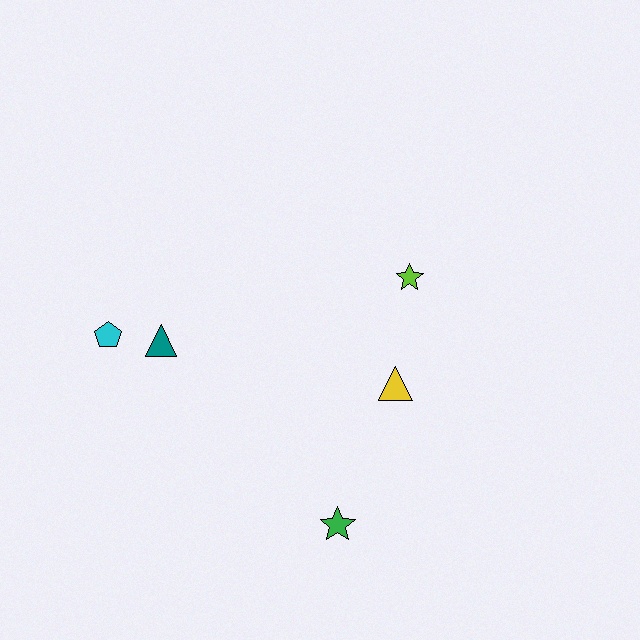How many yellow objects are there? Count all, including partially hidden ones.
There is 1 yellow object.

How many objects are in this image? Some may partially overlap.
There are 5 objects.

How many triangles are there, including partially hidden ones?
There are 2 triangles.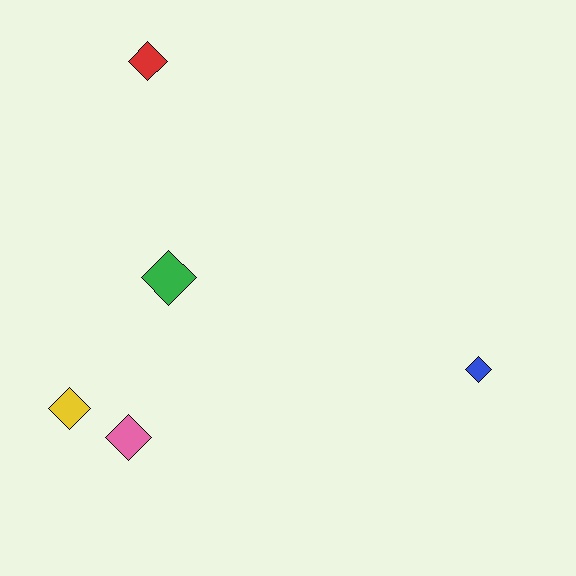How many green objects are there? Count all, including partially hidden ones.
There is 1 green object.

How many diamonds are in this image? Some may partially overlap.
There are 5 diamonds.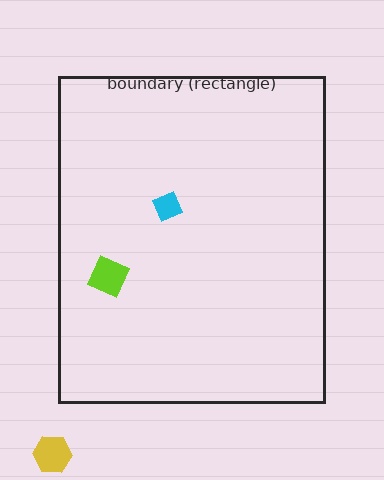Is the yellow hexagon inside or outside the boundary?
Outside.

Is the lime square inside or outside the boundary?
Inside.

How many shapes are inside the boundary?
2 inside, 1 outside.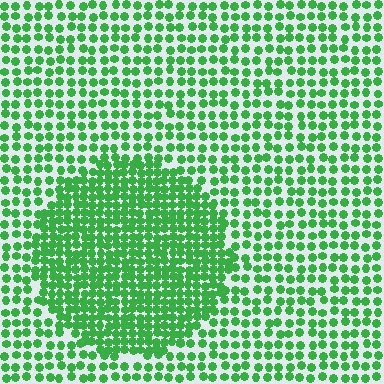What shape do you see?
I see a circle.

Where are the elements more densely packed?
The elements are more densely packed inside the circle boundary.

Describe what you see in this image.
The image contains small green elements arranged at two different densities. A circle-shaped region is visible where the elements are more densely packed than the surrounding area.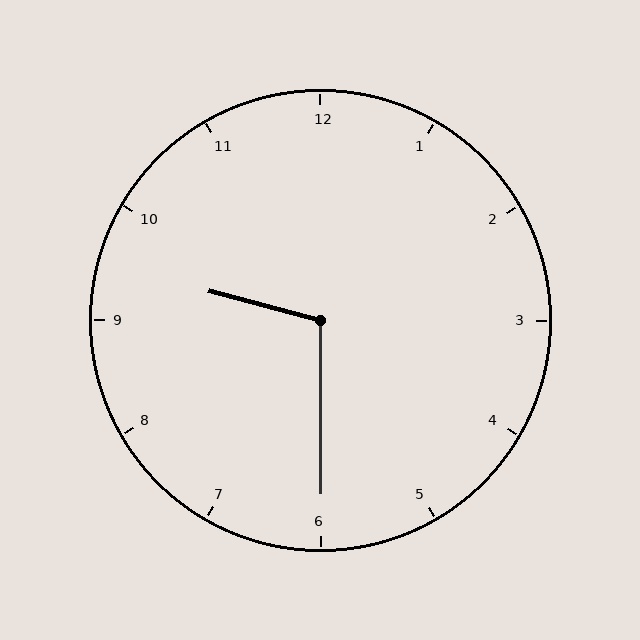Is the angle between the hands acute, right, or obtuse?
It is obtuse.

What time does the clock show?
9:30.